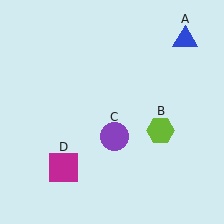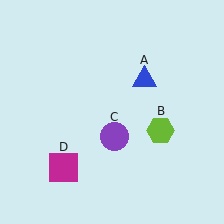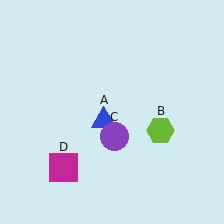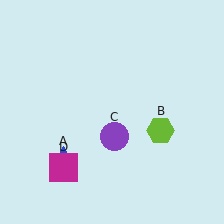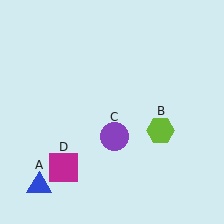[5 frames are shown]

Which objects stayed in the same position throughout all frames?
Lime hexagon (object B) and purple circle (object C) and magenta square (object D) remained stationary.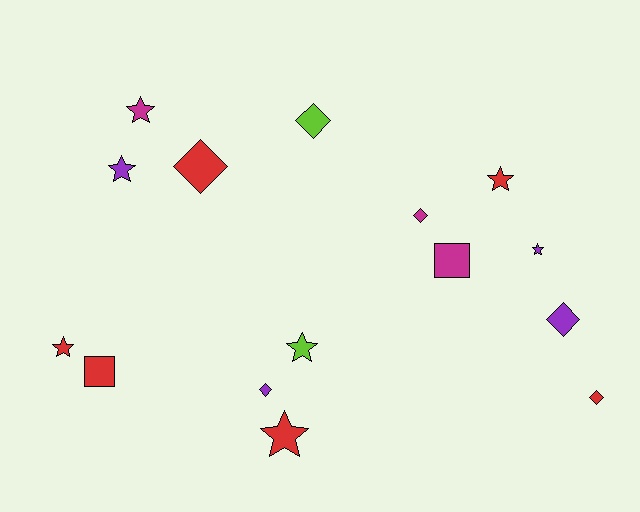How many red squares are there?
There is 1 red square.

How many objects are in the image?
There are 15 objects.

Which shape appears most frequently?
Star, with 7 objects.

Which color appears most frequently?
Red, with 6 objects.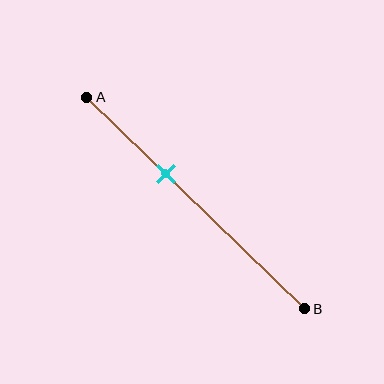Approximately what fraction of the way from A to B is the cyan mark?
The cyan mark is approximately 35% of the way from A to B.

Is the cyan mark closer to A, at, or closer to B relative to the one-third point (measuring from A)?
The cyan mark is approximately at the one-third point of segment AB.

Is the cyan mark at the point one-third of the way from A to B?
Yes, the mark is approximately at the one-third point.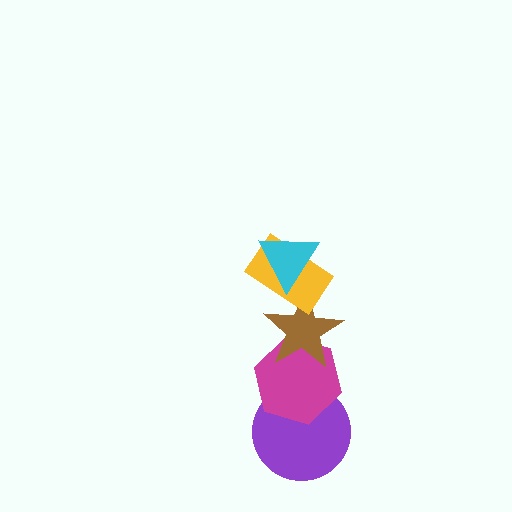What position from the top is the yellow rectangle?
The yellow rectangle is 2nd from the top.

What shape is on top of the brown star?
The yellow rectangle is on top of the brown star.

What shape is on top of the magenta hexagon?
The brown star is on top of the magenta hexagon.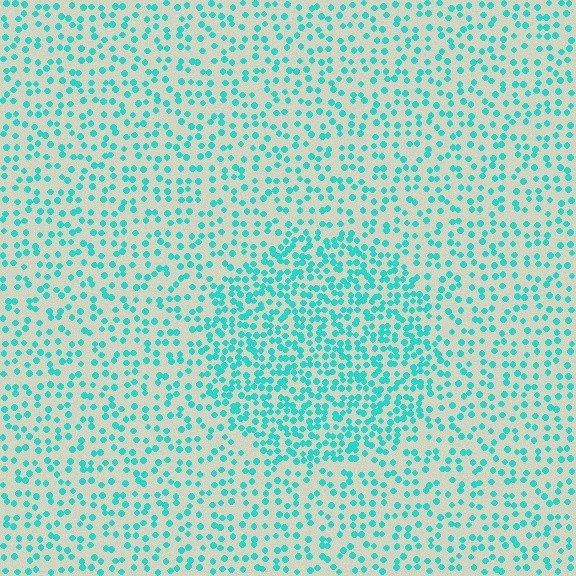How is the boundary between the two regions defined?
The boundary is defined by a change in element density (approximately 1.9x ratio). All elements are the same color, size, and shape.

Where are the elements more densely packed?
The elements are more densely packed inside the circle boundary.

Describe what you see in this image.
The image contains small cyan elements arranged at two different densities. A circle-shaped region is visible where the elements are more densely packed than the surrounding area.